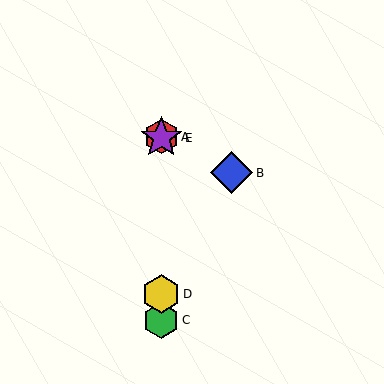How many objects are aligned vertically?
4 objects (A, C, D, E) are aligned vertically.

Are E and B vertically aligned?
No, E is at x≈161 and B is at x≈232.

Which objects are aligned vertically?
Objects A, C, D, E are aligned vertically.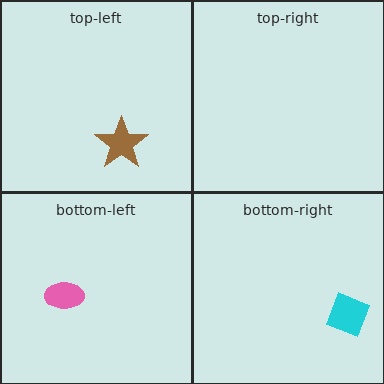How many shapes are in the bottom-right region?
1.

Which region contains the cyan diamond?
The bottom-right region.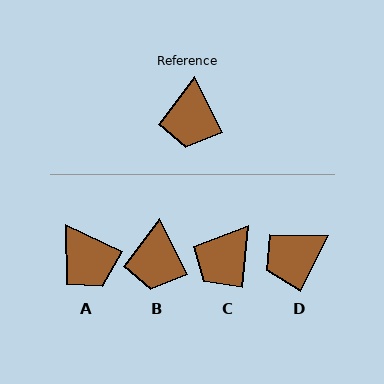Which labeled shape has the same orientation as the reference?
B.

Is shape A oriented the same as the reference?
No, it is off by about 38 degrees.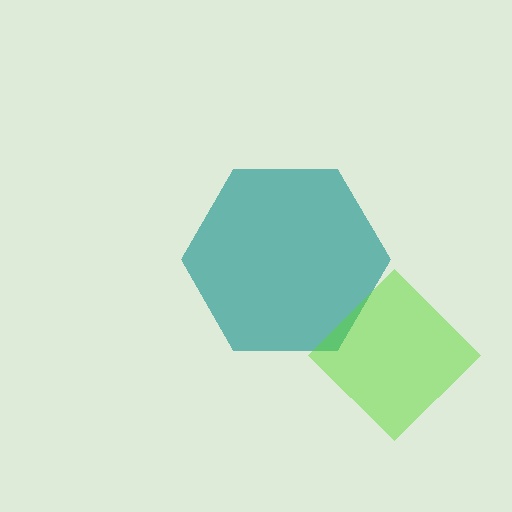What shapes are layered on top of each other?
The layered shapes are: a teal hexagon, a lime diamond.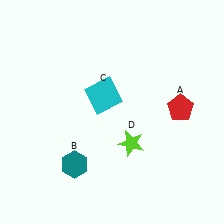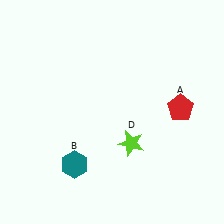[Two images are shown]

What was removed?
The cyan square (C) was removed in Image 2.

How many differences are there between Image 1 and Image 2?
There is 1 difference between the two images.